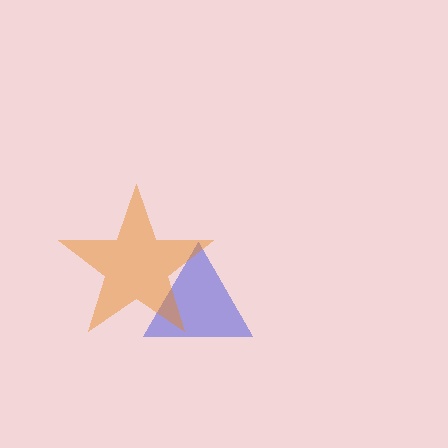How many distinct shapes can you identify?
There are 2 distinct shapes: a blue triangle, an orange star.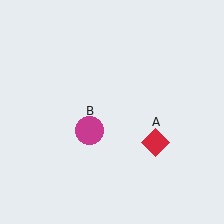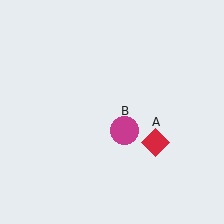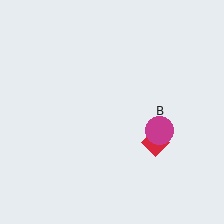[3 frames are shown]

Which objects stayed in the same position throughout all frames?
Red diamond (object A) remained stationary.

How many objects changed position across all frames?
1 object changed position: magenta circle (object B).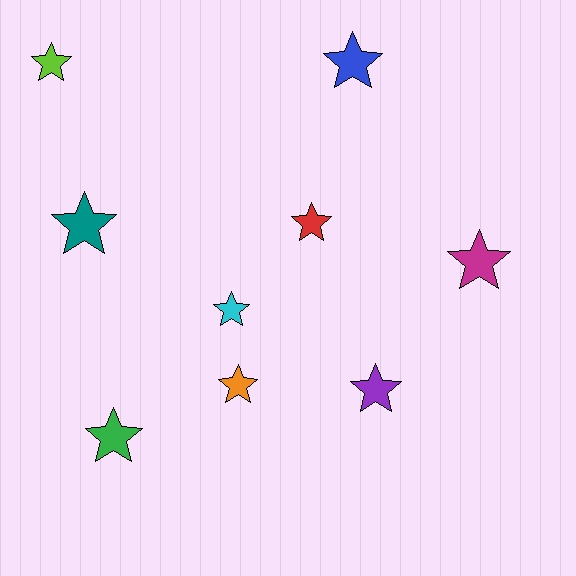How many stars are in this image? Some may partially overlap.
There are 9 stars.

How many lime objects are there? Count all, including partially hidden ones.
There is 1 lime object.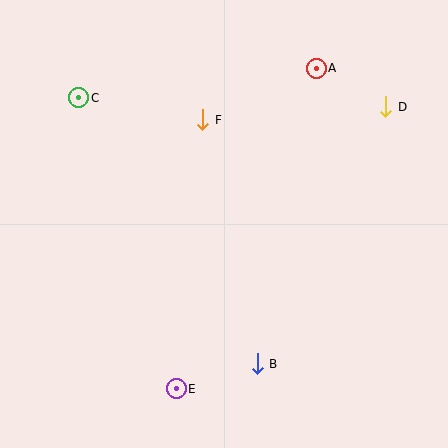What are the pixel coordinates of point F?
Point F is at (203, 120).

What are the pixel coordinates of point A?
Point A is at (316, 68).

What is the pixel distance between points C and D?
The distance between C and D is 307 pixels.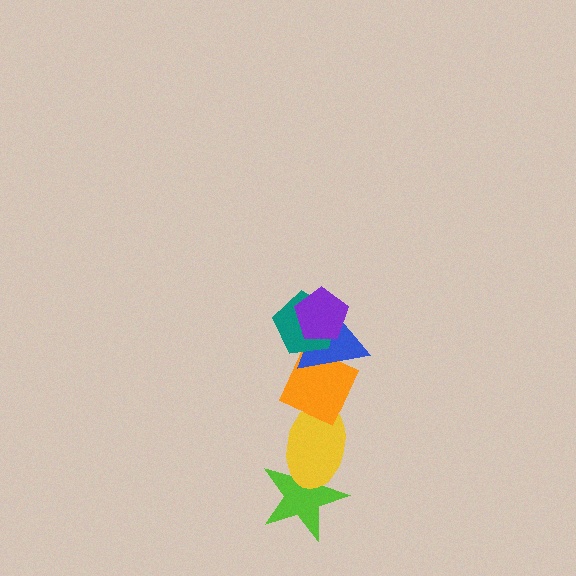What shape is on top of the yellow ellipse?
The orange diamond is on top of the yellow ellipse.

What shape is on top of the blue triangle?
The teal pentagon is on top of the blue triangle.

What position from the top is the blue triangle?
The blue triangle is 3rd from the top.